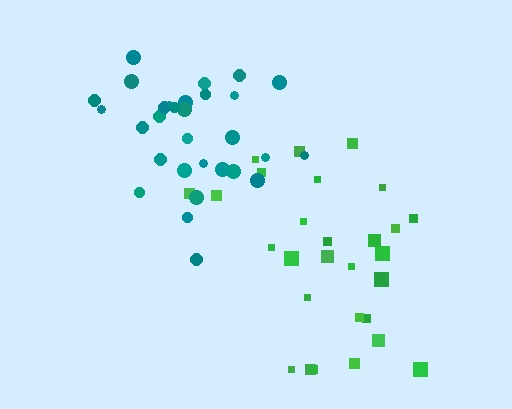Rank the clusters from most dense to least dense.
teal, green.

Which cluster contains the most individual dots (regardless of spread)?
Teal (30).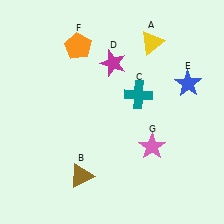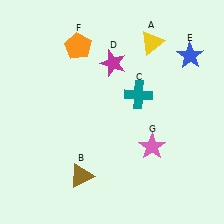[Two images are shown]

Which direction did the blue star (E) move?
The blue star (E) moved up.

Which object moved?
The blue star (E) moved up.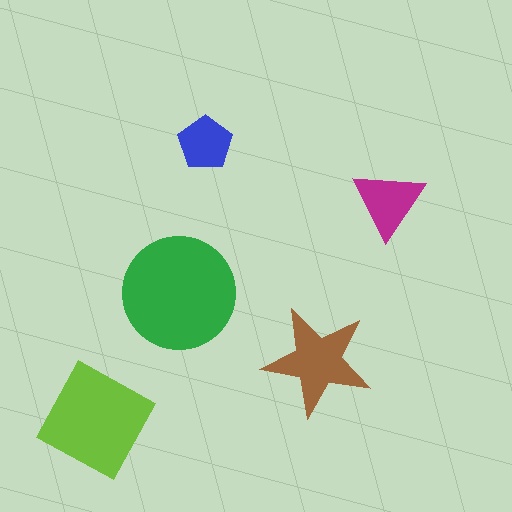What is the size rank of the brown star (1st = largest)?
3rd.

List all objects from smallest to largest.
The blue pentagon, the magenta triangle, the brown star, the lime diamond, the green circle.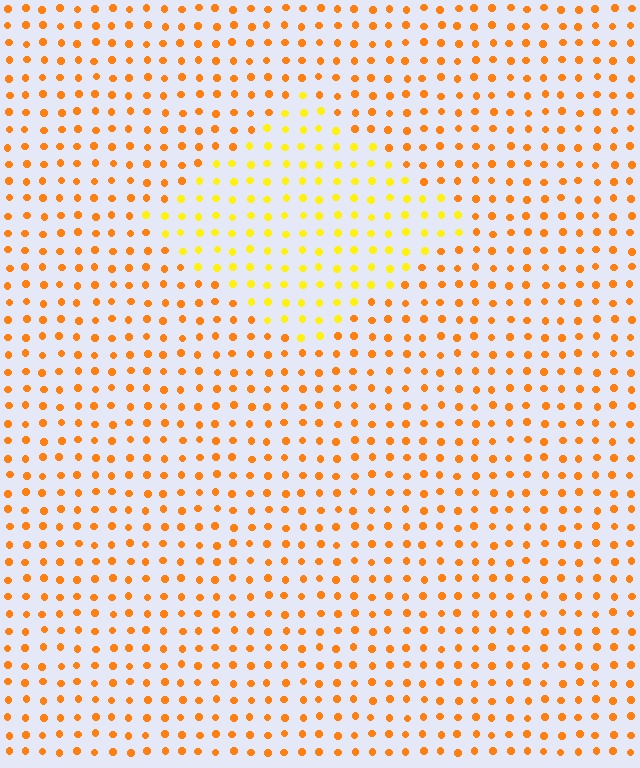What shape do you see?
I see a diamond.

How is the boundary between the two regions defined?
The boundary is defined purely by a slight shift in hue (about 29 degrees). Spacing, size, and orientation are identical on both sides.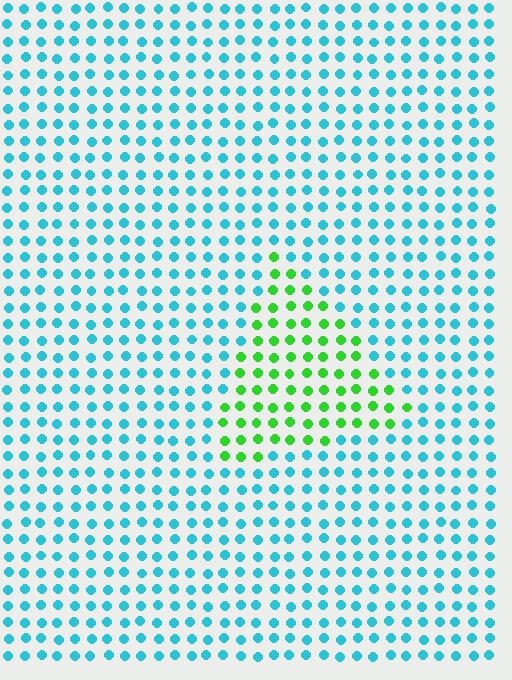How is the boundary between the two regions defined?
The boundary is defined purely by a slight shift in hue (about 66 degrees). Spacing, size, and orientation are identical on both sides.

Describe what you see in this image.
The image is filled with small cyan elements in a uniform arrangement. A triangle-shaped region is visible where the elements are tinted to a slightly different hue, forming a subtle color boundary.